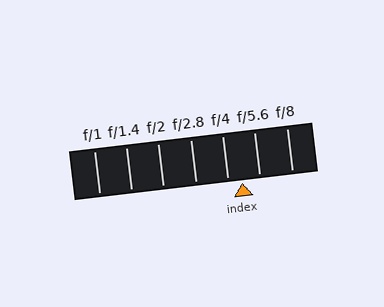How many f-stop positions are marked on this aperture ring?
There are 7 f-stop positions marked.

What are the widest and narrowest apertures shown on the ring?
The widest aperture shown is f/1 and the narrowest is f/8.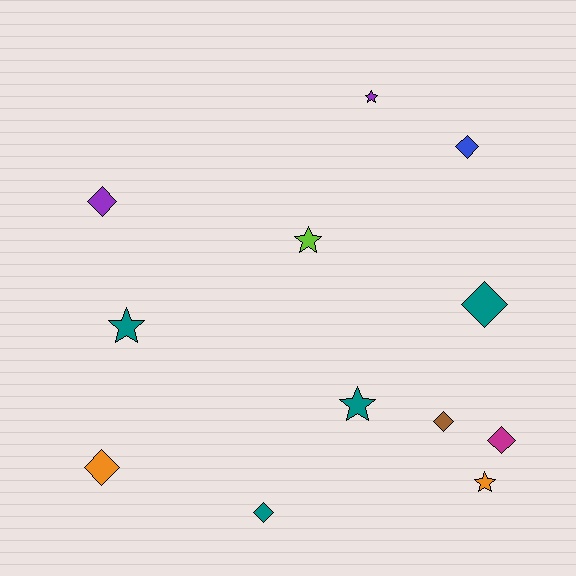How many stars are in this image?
There are 5 stars.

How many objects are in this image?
There are 12 objects.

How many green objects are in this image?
There are no green objects.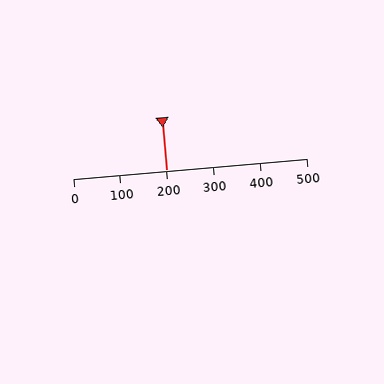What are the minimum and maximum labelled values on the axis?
The axis runs from 0 to 500.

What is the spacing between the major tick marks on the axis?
The major ticks are spaced 100 apart.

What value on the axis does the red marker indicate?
The marker indicates approximately 200.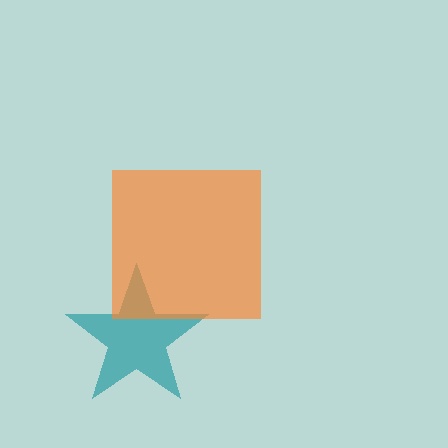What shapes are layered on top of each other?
The layered shapes are: a teal star, an orange square.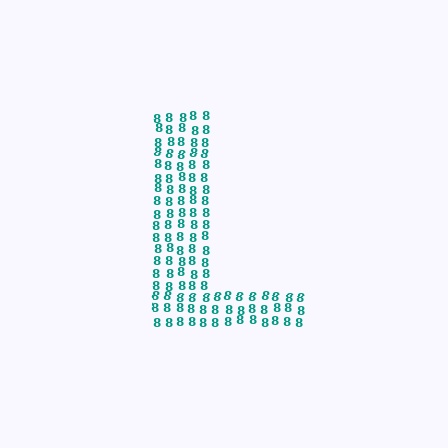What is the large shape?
The large shape is the letter L.